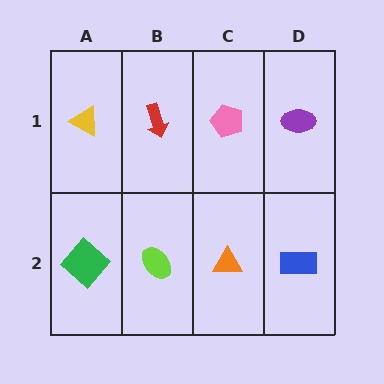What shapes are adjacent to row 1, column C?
An orange triangle (row 2, column C), a red arrow (row 1, column B), a purple ellipse (row 1, column D).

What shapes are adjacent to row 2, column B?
A red arrow (row 1, column B), a green diamond (row 2, column A), an orange triangle (row 2, column C).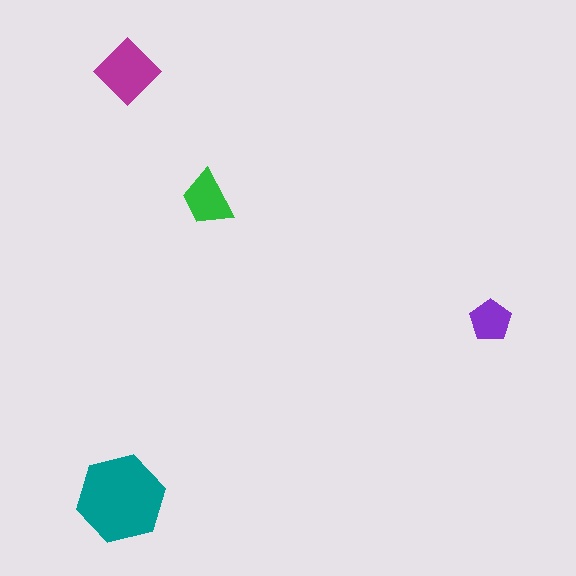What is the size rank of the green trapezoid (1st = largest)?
3rd.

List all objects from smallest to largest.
The purple pentagon, the green trapezoid, the magenta diamond, the teal hexagon.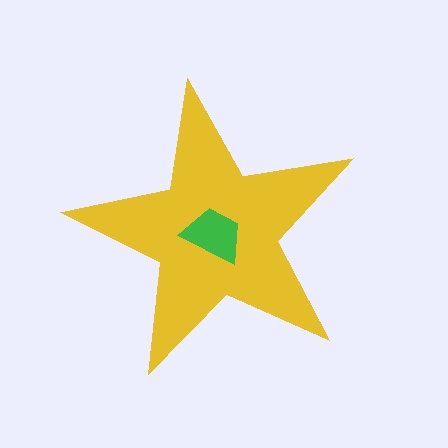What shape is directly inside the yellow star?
The green trapezoid.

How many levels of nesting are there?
2.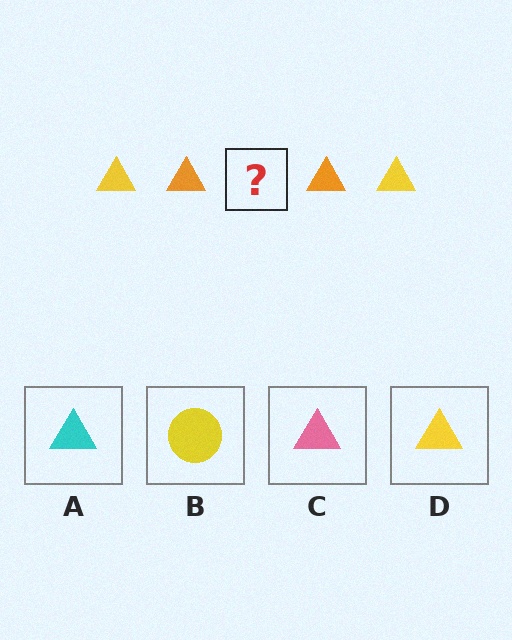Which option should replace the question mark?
Option D.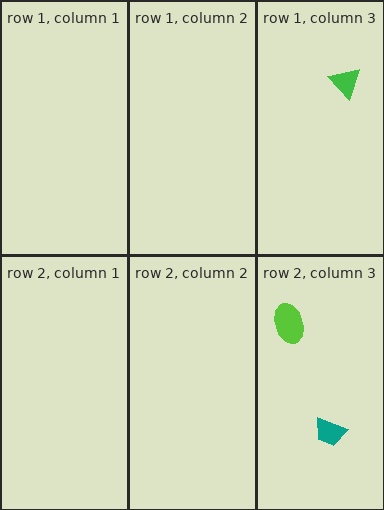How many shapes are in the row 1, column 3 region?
1.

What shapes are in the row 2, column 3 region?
The teal trapezoid, the lime ellipse.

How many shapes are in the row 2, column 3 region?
2.